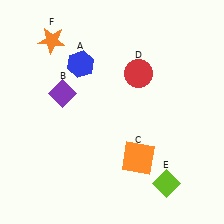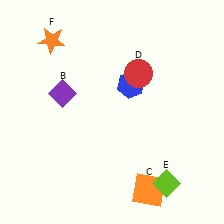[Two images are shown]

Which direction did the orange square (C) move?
The orange square (C) moved down.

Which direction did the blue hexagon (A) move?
The blue hexagon (A) moved right.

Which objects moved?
The objects that moved are: the blue hexagon (A), the orange square (C).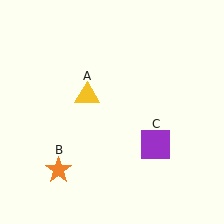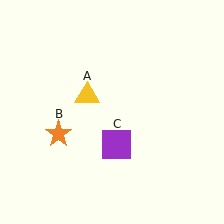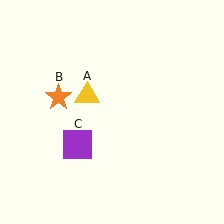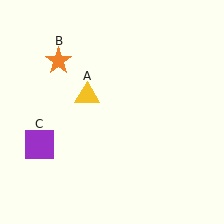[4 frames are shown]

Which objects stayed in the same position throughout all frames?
Yellow triangle (object A) remained stationary.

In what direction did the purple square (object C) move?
The purple square (object C) moved left.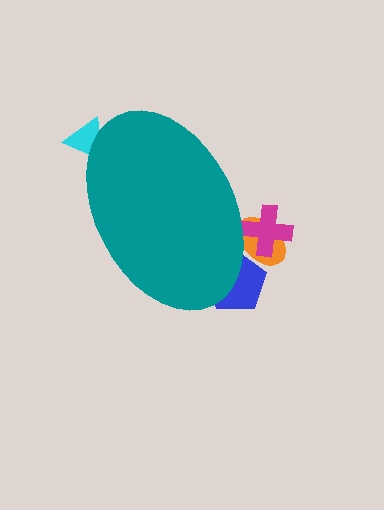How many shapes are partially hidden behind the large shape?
4 shapes are partially hidden.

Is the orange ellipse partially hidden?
Yes, the orange ellipse is partially hidden behind the teal ellipse.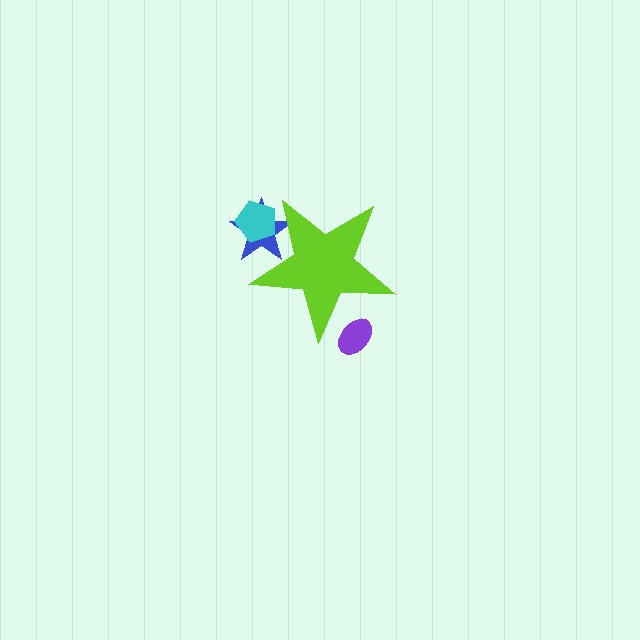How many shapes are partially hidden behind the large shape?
3 shapes are partially hidden.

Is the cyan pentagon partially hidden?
Yes, the cyan pentagon is partially hidden behind the lime star.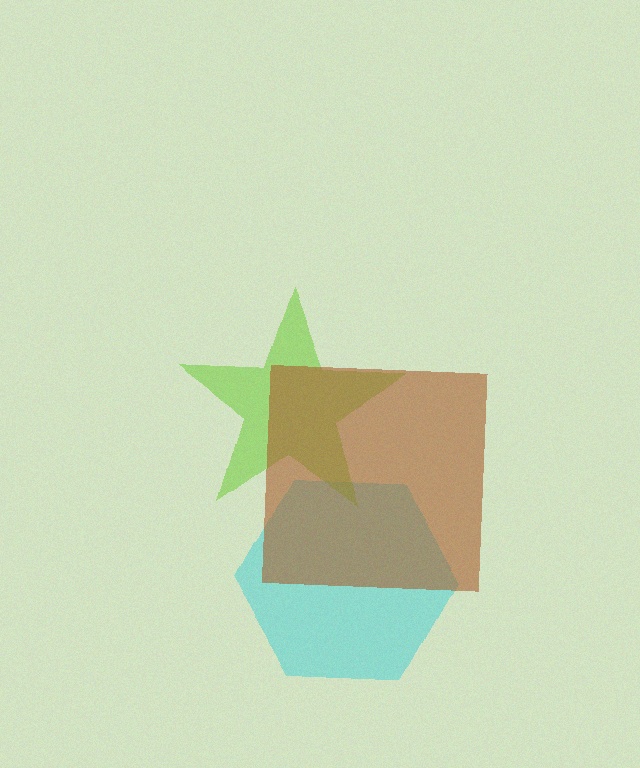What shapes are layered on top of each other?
The layered shapes are: a cyan hexagon, a lime star, a brown square.